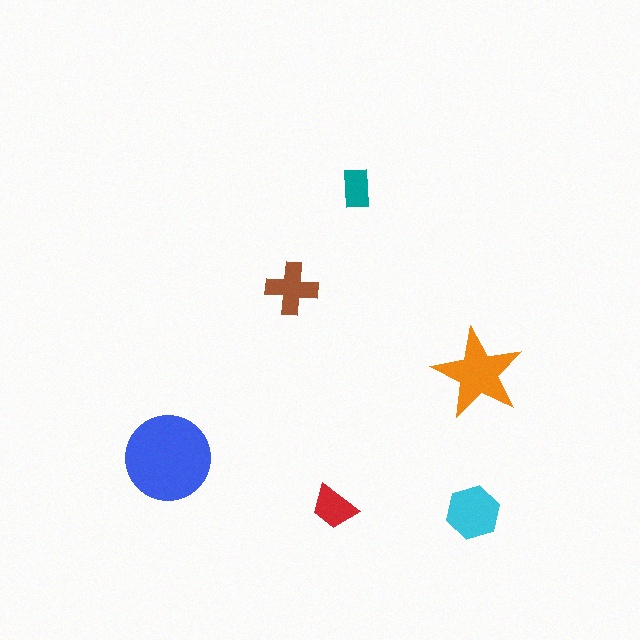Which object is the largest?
The blue circle.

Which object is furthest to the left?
The blue circle is leftmost.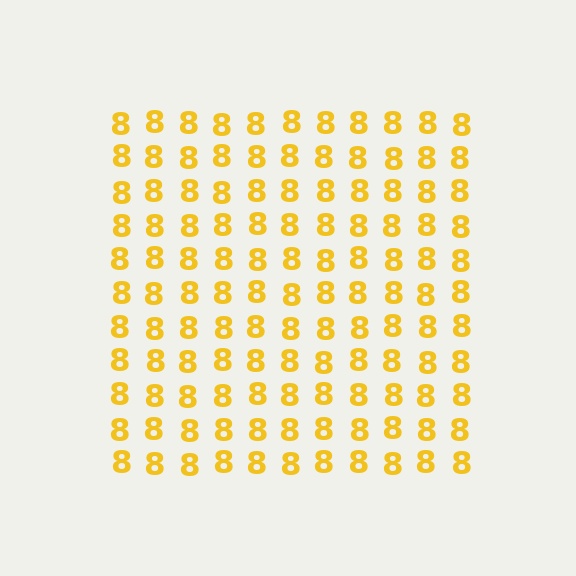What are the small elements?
The small elements are digit 8's.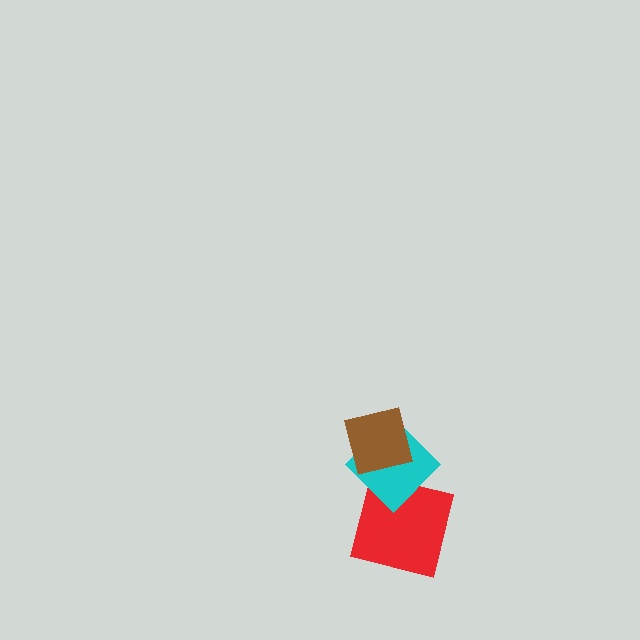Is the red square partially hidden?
Yes, it is partially covered by another shape.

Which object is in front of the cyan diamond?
The brown square is in front of the cyan diamond.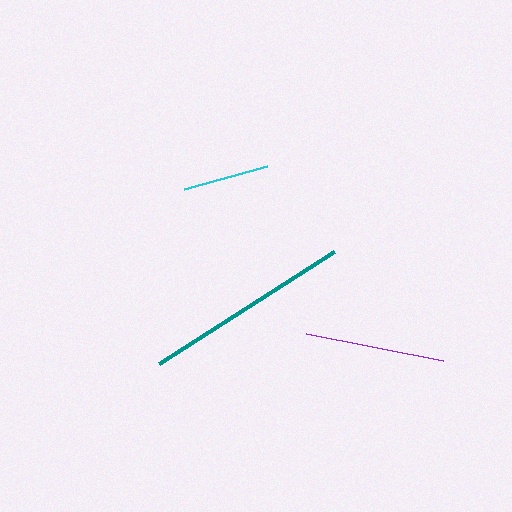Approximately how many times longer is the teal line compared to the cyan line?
The teal line is approximately 2.4 times the length of the cyan line.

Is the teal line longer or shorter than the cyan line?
The teal line is longer than the cyan line.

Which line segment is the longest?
The teal line is the longest at approximately 208 pixels.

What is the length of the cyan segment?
The cyan segment is approximately 86 pixels long.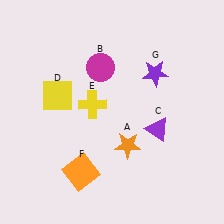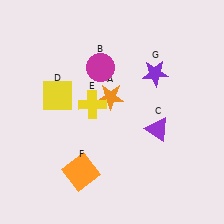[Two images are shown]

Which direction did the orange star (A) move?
The orange star (A) moved up.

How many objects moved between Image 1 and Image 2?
1 object moved between the two images.